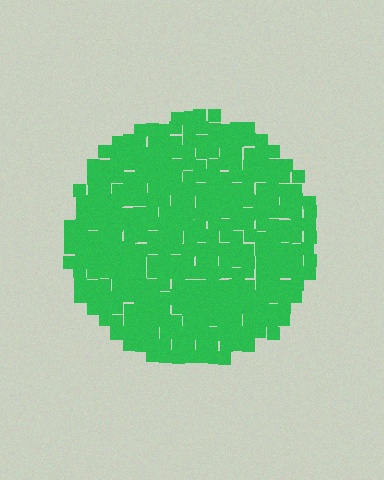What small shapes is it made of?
It is made of small squares.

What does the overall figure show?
The overall figure shows a circle.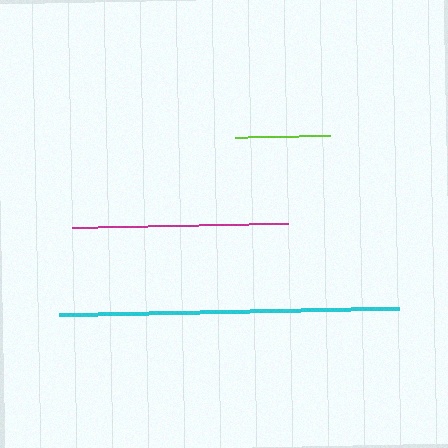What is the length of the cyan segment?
The cyan segment is approximately 340 pixels long.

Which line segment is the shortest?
The lime line is the shortest at approximately 95 pixels.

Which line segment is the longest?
The cyan line is the longest at approximately 340 pixels.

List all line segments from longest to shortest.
From longest to shortest: cyan, magenta, lime.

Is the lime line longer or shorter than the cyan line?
The cyan line is longer than the lime line.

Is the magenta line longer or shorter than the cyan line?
The cyan line is longer than the magenta line.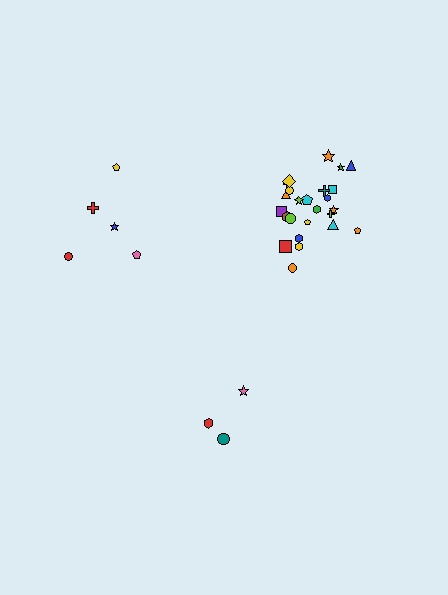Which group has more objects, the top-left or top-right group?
The top-right group.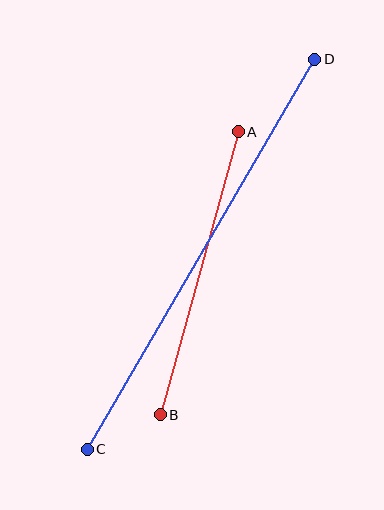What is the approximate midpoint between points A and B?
The midpoint is at approximately (199, 273) pixels.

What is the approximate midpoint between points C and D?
The midpoint is at approximately (201, 254) pixels.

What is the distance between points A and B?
The distance is approximately 294 pixels.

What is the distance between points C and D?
The distance is approximately 452 pixels.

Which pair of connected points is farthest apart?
Points C and D are farthest apart.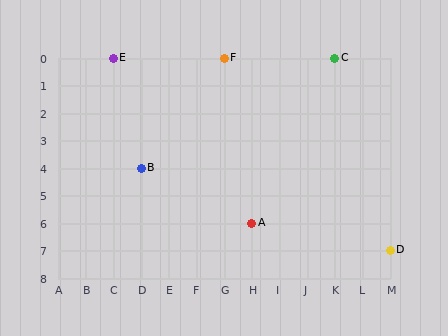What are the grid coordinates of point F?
Point F is at grid coordinates (G, 0).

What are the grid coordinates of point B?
Point B is at grid coordinates (D, 4).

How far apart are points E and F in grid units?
Points E and F are 4 columns apart.